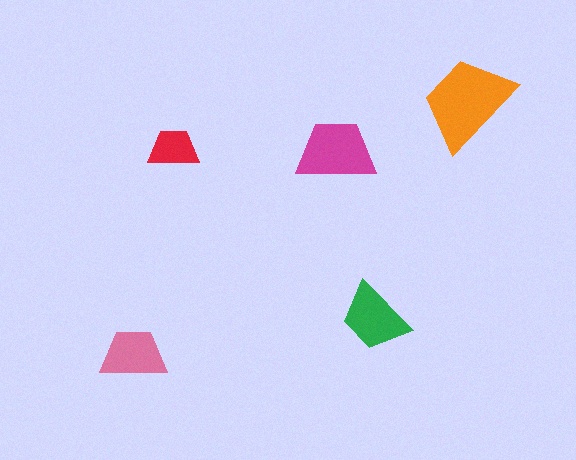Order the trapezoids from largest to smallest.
the orange one, the magenta one, the green one, the pink one, the red one.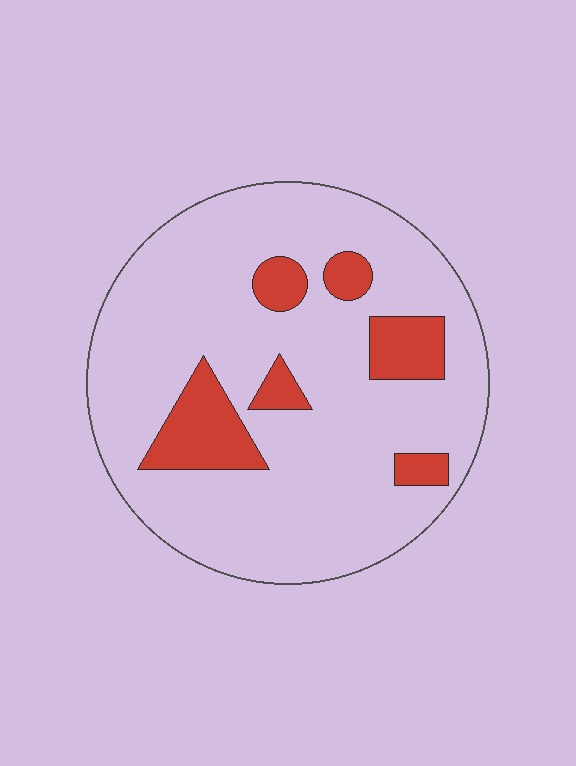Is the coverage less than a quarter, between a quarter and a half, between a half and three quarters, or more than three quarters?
Less than a quarter.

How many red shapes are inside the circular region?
6.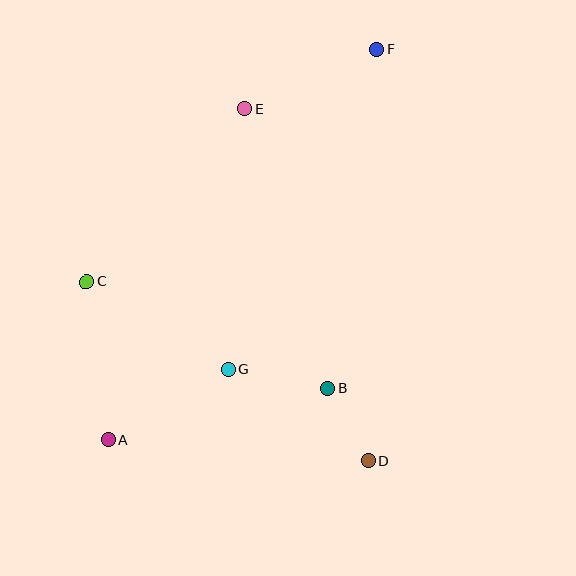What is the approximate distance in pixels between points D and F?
The distance between D and F is approximately 412 pixels.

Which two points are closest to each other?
Points B and D are closest to each other.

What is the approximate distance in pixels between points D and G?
The distance between D and G is approximately 167 pixels.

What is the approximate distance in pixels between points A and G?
The distance between A and G is approximately 138 pixels.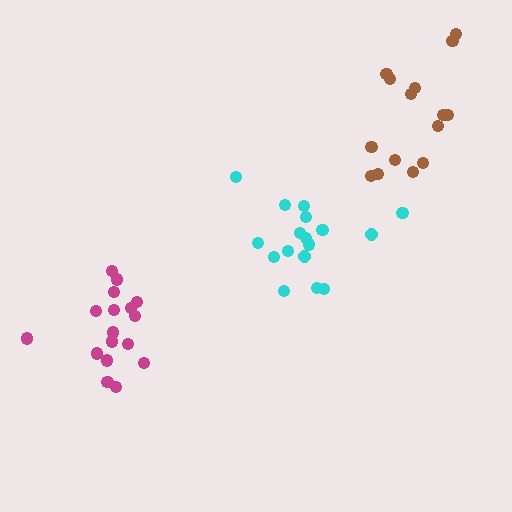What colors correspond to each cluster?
The clusters are colored: cyan, magenta, brown.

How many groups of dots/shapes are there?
There are 3 groups.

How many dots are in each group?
Group 1: 17 dots, Group 2: 17 dots, Group 3: 15 dots (49 total).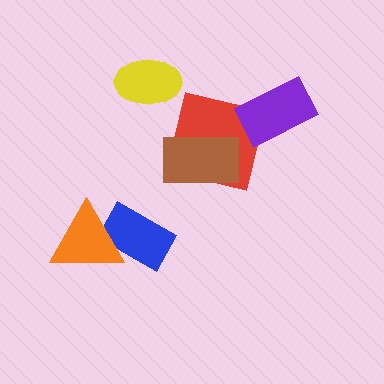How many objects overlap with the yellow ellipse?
0 objects overlap with the yellow ellipse.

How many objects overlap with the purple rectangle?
1 object overlaps with the purple rectangle.